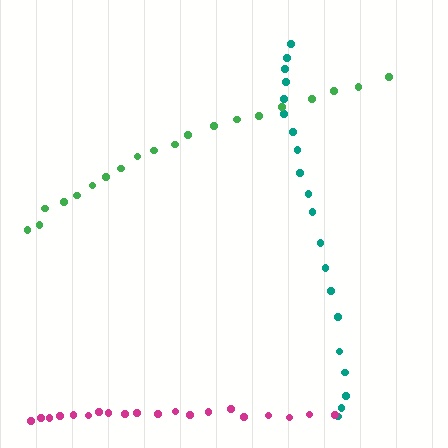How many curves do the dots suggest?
There are 3 distinct paths.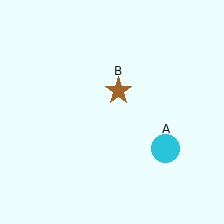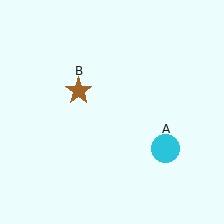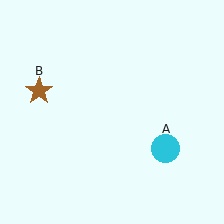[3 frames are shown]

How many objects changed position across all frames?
1 object changed position: brown star (object B).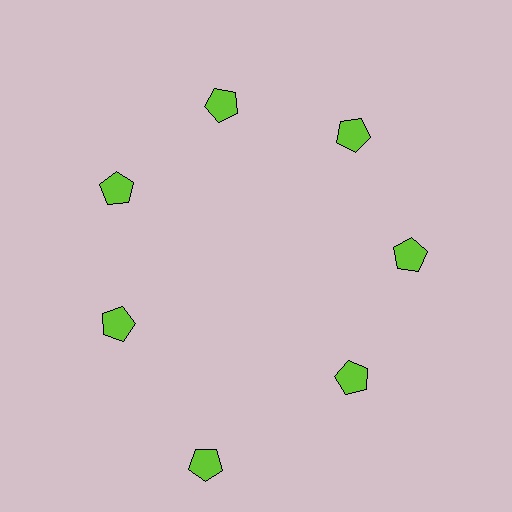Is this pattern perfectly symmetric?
No. The 7 lime pentagons are arranged in a ring, but one element near the 6 o'clock position is pushed outward from the center, breaking the 7-fold rotational symmetry.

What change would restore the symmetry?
The symmetry would be restored by moving it inward, back onto the ring so that all 7 pentagons sit at equal angles and equal distance from the center.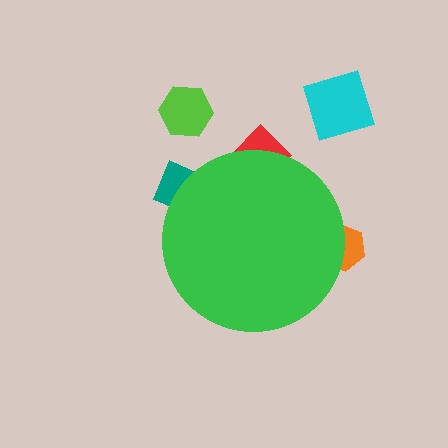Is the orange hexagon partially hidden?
Yes, the orange hexagon is partially hidden behind the green circle.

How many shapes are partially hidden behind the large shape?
3 shapes are partially hidden.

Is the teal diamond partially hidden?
Yes, the teal diamond is partially hidden behind the green circle.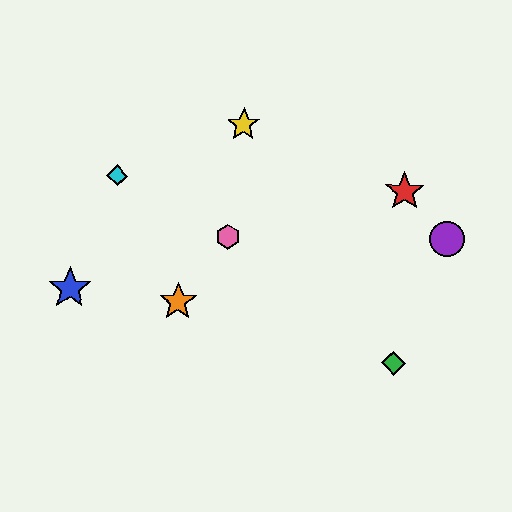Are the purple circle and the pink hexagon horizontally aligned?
Yes, both are at y≈239.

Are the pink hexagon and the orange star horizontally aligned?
No, the pink hexagon is at y≈236 and the orange star is at y≈302.